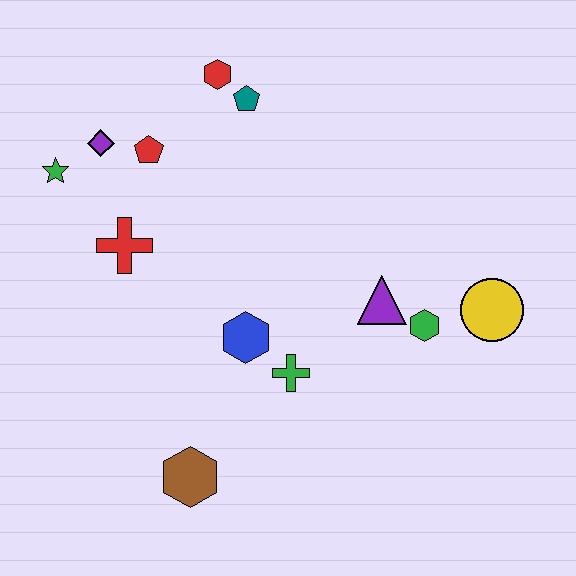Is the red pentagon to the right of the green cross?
No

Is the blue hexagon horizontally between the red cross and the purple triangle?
Yes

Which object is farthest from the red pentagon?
The yellow circle is farthest from the red pentagon.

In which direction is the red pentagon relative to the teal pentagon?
The red pentagon is to the left of the teal pentagon.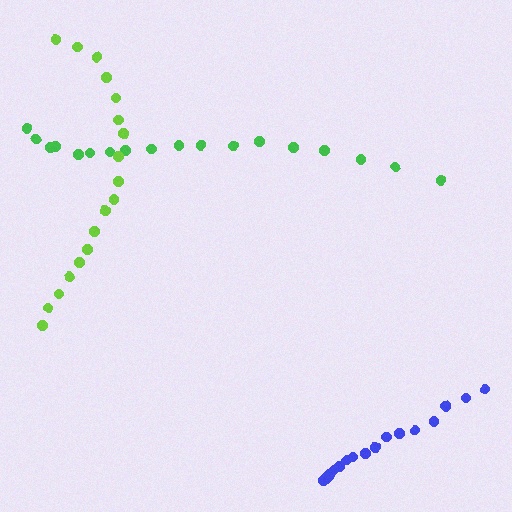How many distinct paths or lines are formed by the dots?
There are 3 distinct paths.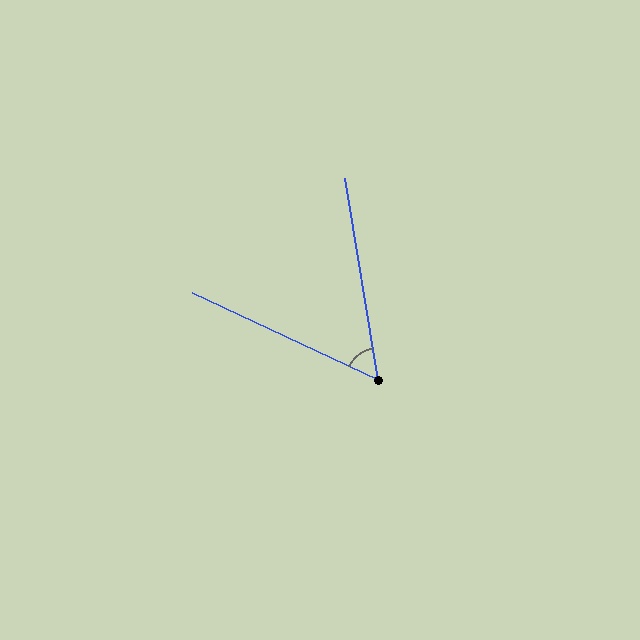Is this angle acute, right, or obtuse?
It is acute.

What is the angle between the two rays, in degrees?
Approximately 56 degrees.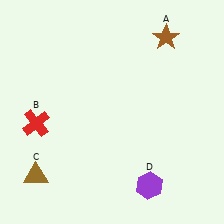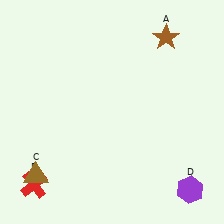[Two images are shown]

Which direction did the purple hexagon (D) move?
The purple hexagon (D) moved right.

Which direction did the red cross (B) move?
The red cross (B) moved down.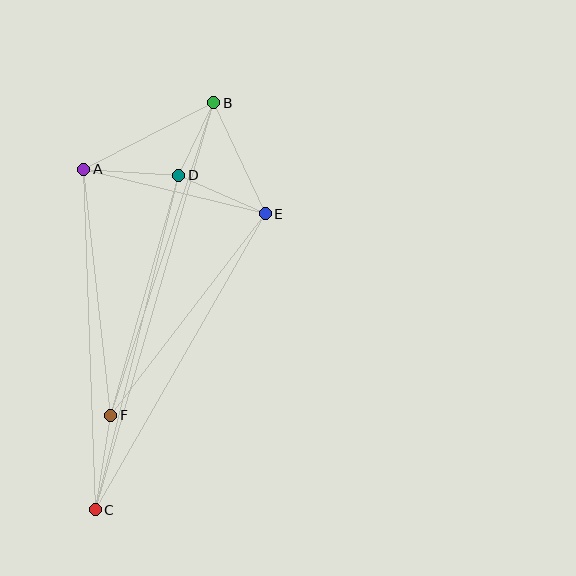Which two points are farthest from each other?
Points B and C are farthest from each other.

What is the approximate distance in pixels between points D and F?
The distance between D and F is approximately 249 pixels.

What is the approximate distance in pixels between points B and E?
The distance between B and E is approximately 122 pixels.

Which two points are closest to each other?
Points B and D are closest to each other.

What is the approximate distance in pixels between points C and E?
The distance between C and E is approximately 341 pixels.